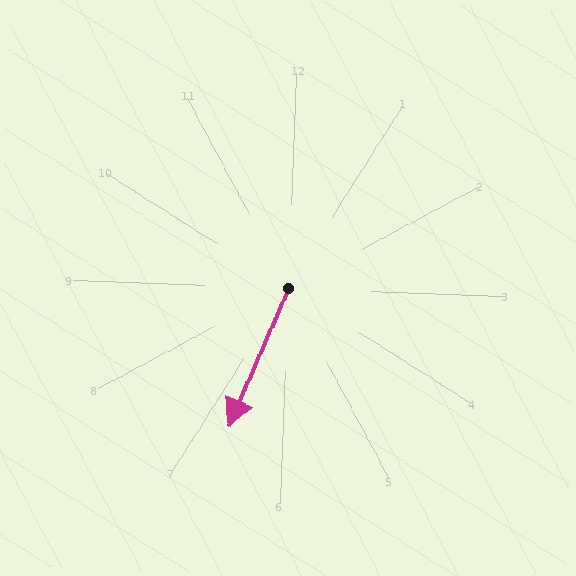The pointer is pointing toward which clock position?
Roughly 7 o'clock.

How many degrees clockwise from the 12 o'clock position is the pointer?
Approximately 201 degrees.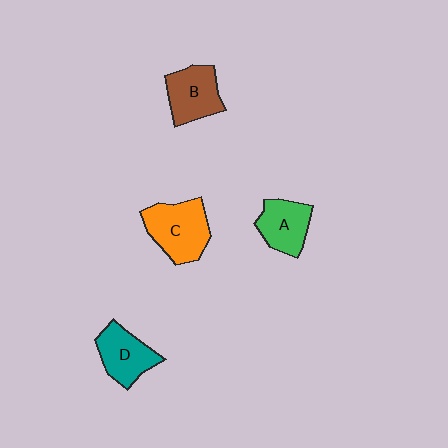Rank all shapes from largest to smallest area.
From largest to smallest: C (orange), B (brown), D (teal), A (green).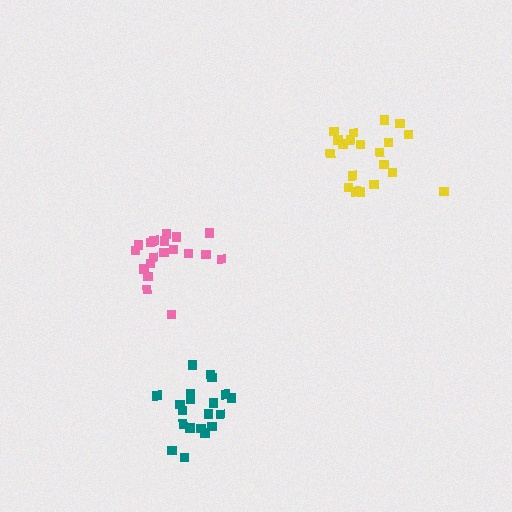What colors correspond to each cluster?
The clusters are colored: teal, yellow, pink.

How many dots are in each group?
Group 1: 20 dots, Group 2: 20 dots, Group 3: 19 dots (59 total).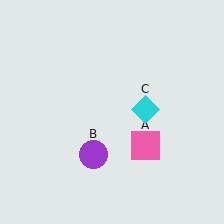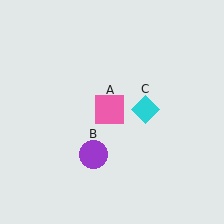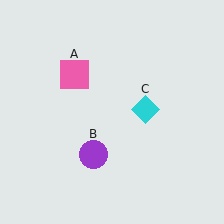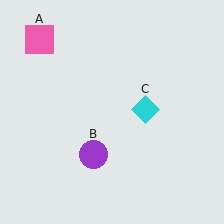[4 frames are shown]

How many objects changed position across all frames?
1 object changed position: pink square (object A).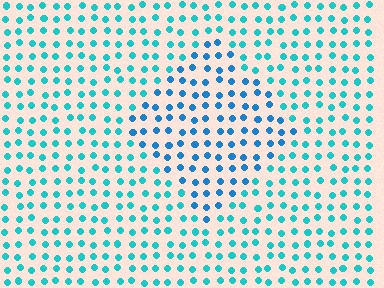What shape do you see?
I see a diamond.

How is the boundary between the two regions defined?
The boundary is defined purely by a slight shift in hue (about 26 degrees). Spacing, size, and orientation are identical on both sides.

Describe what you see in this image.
The image is filled with small cyan elements in a uniform arrangement. A diamond-shaped region is visible where the elements are tinted to a slightly different hue, forming a subtle color boundary.